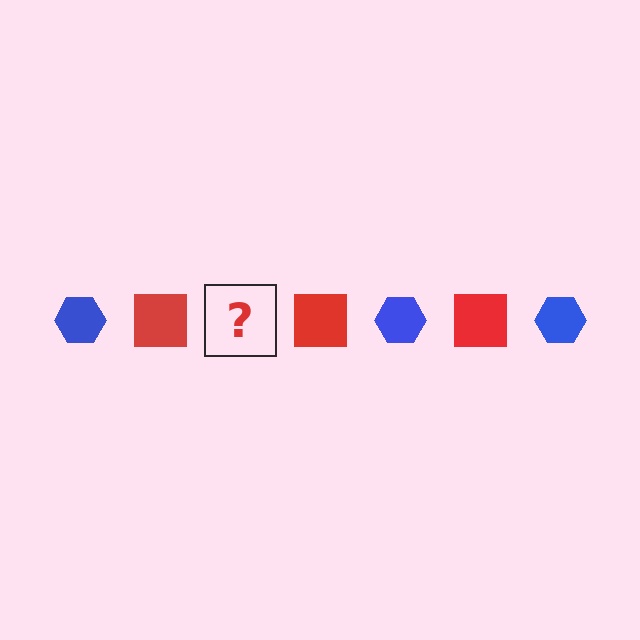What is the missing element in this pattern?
The missing element is a blue hexagon.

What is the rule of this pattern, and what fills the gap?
The rule is that the pattern alternates between blue hexagon and red square. The gap should be filled with a blue hexagon.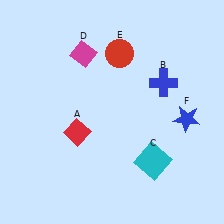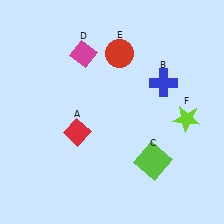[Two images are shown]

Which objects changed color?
C changed from cyan to lime. F changed from blue to lime.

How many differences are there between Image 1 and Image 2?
There are 2 differences between the two images.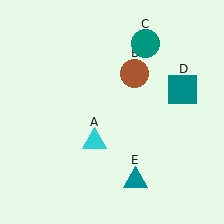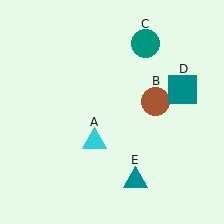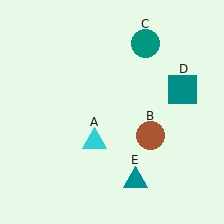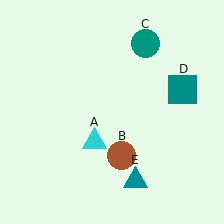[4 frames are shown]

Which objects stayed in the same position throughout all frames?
Cyan triangle (object A) and teal circle (object C) and teal square (object D) and teal triangle (object E) remained stationary.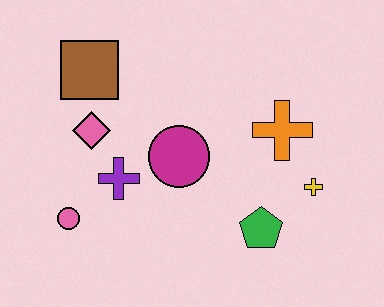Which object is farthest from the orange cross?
The pink circle is farthest from the orange cross.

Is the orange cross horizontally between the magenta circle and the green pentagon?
No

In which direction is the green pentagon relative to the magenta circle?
The green pentagon is to the right of the magenta circle.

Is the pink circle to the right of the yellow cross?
No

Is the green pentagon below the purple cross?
Yes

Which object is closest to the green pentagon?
The yellow cross is closest to the green pentagon.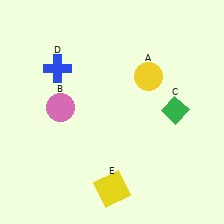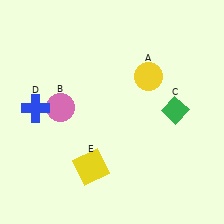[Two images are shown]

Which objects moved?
The objects that moved are: the blue cross (D), the yellow square (E).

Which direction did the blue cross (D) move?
The blue cross (D) moved down.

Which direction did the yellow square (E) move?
The yellow square (E) moved up.